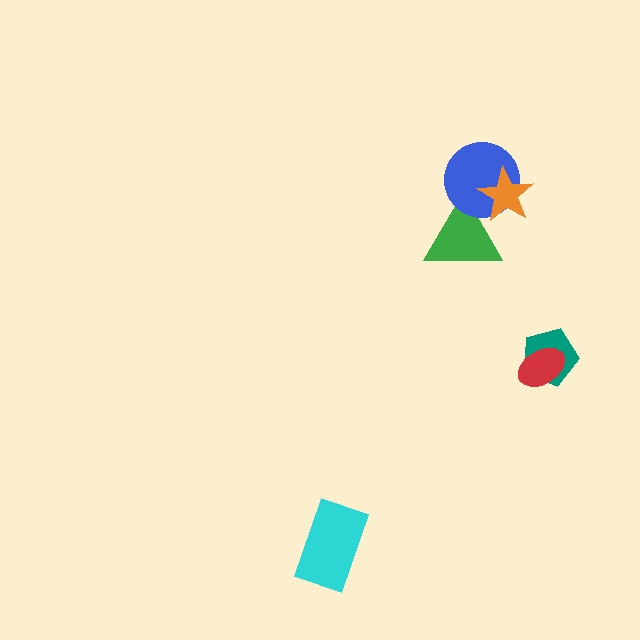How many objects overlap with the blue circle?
2 objects overlap with the blue circle.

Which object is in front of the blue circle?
The orange star is in front of the blue circle.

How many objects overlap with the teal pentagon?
1 object overlaps with the teal pentagon.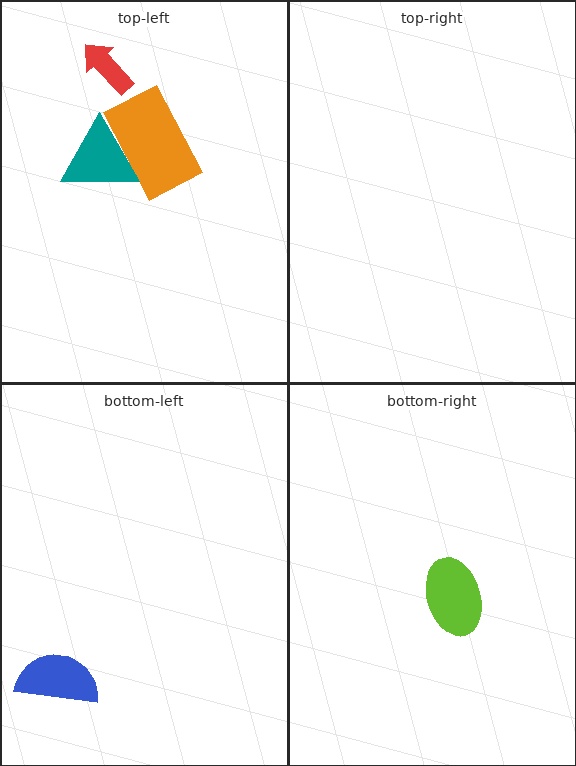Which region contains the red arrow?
The top-left region.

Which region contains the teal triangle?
The top-left region.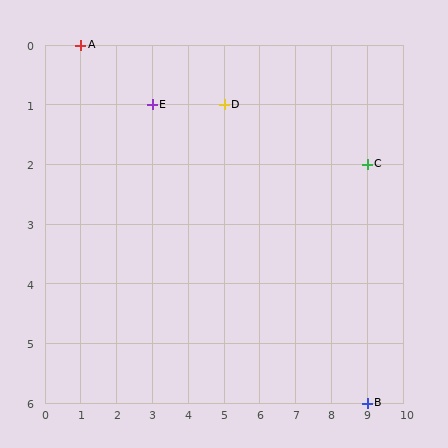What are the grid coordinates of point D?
Point D is at grid coordinates (5, 1).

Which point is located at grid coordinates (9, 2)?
Point C is at (9, 2).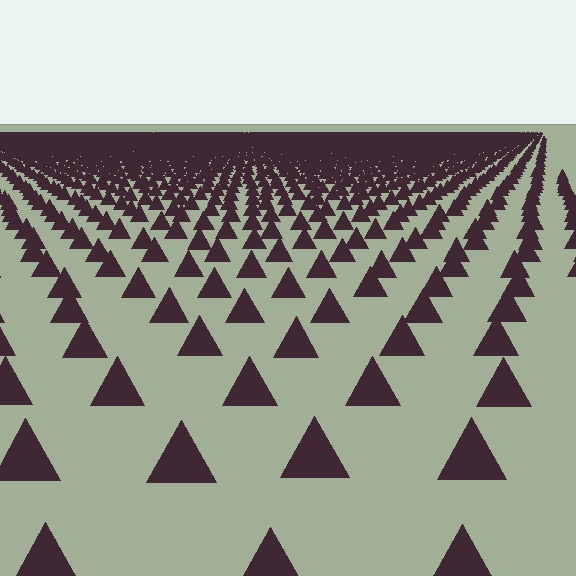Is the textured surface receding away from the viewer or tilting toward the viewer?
The surface is receding away from the viewer. Texture elements get smaller and denser toward the top.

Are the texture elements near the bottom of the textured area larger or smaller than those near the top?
Larger. Near the bottom, elements are closer to the viewer and appear at a bigger on-screen size.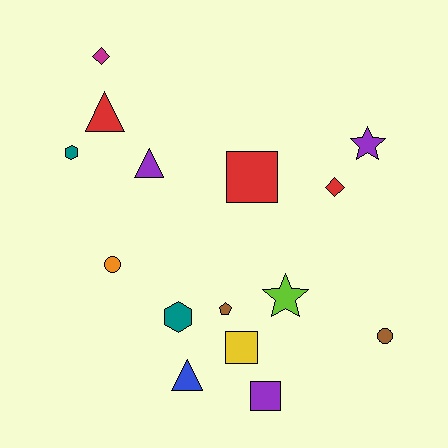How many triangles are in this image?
There are 3 triangles.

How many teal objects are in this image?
There are 2 teal objects.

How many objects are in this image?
There are 15 objects.